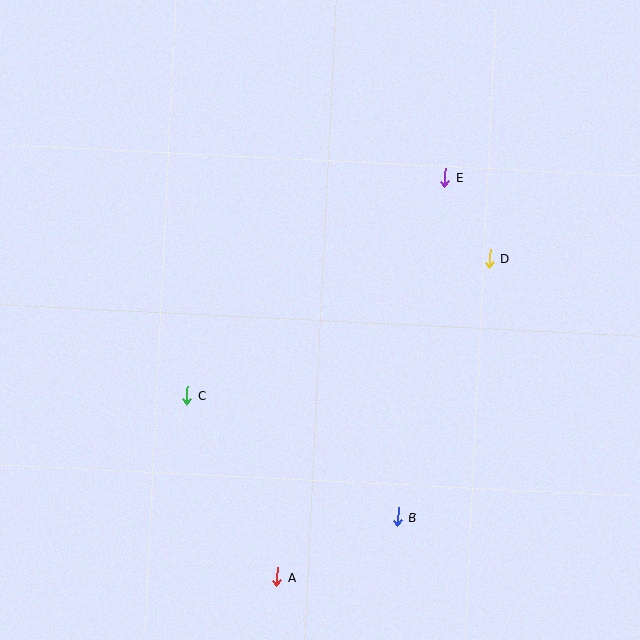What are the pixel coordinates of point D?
Point D is at (489, 259).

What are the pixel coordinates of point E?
Point E is at (445, 177).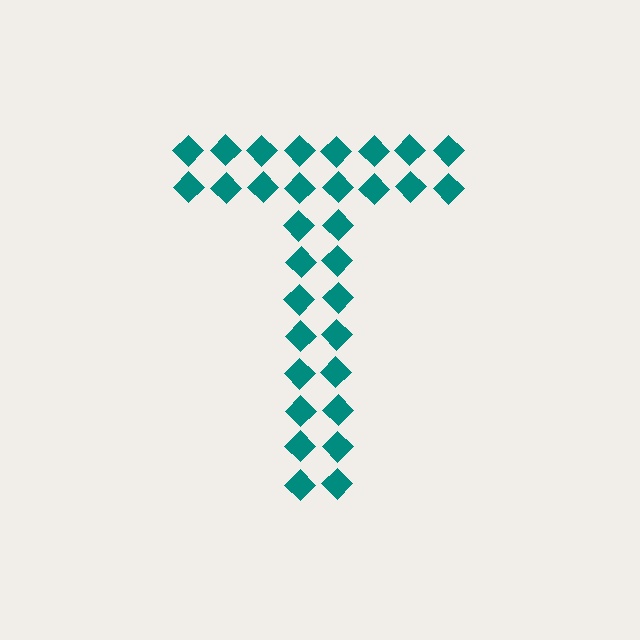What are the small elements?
The small elements are diamonds.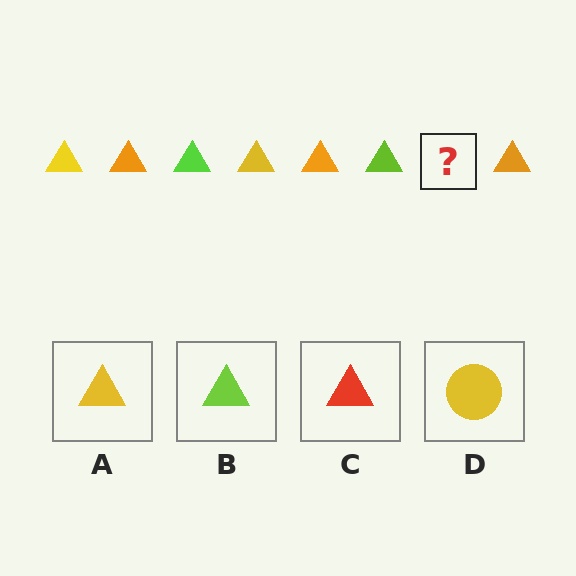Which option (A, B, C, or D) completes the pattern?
A.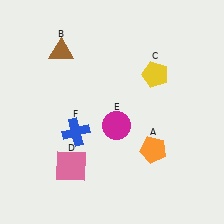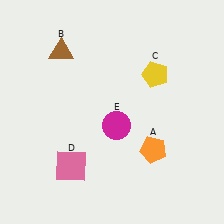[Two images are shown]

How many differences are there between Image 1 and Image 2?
There is 1 difference between the two images.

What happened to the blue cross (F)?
The blue cross (F) was removed in Image 2. It was in the bottom-left area of Image 1.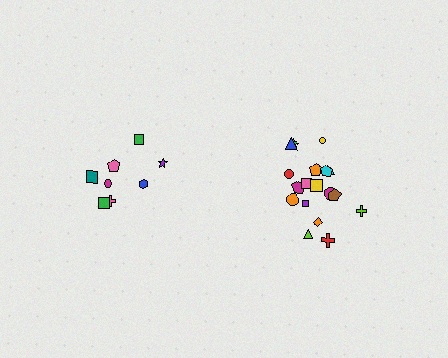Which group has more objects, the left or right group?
The right group.